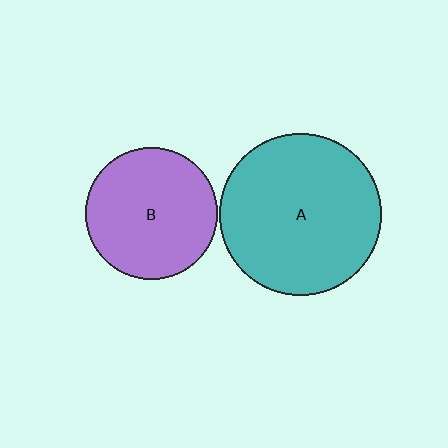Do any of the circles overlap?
No, none of the circles overlap.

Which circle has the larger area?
Circle A (teal).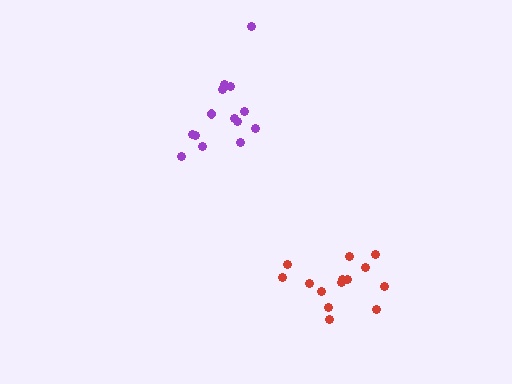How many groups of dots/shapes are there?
There are 2 groups.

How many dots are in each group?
Group 1: 14 dots, Group 2: 14 dots (28 total).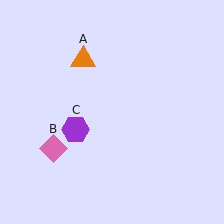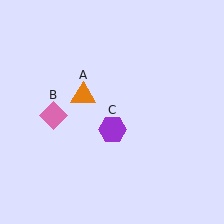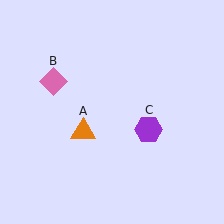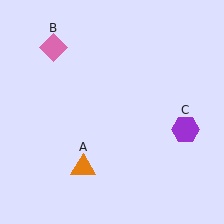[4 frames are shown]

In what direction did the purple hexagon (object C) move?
The purple hexagon (object C) moved right.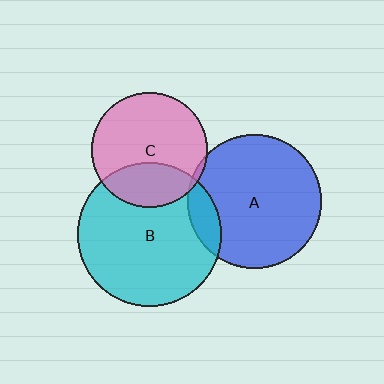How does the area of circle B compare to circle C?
Approximately 1.5 times.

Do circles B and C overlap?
Yes.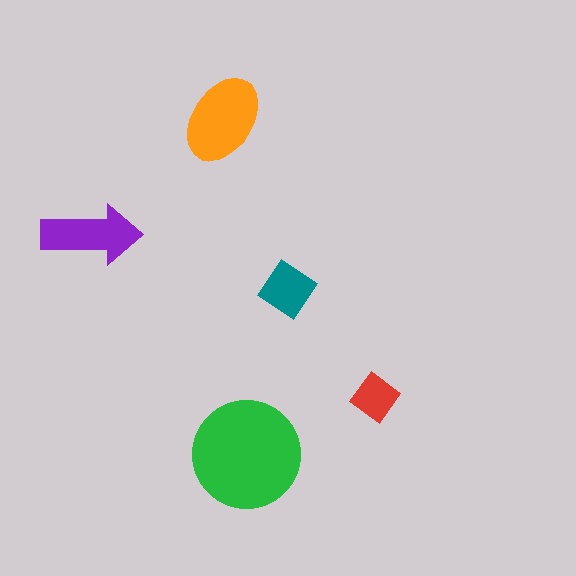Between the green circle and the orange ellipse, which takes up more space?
The green circle.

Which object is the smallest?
The red diamond.